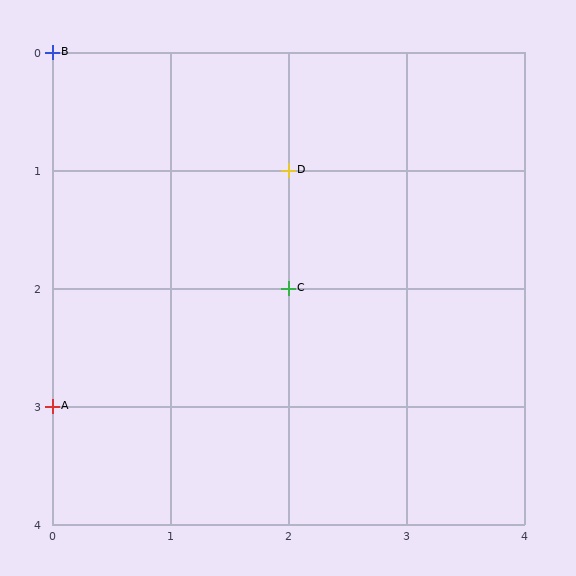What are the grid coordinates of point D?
Point D is at grid coordinates (2, 1).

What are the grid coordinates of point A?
Point A is at grid coordinates (0, 3).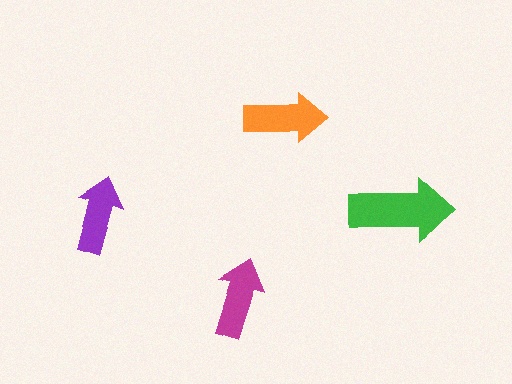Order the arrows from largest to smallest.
the green one, the orange one, the magenta one, the purple one.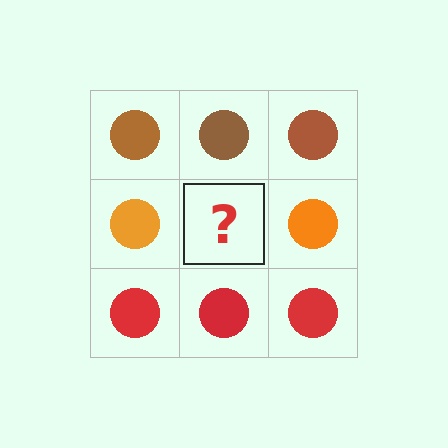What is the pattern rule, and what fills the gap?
The rule is that each row has a consistent color. The gap should be filled with an orange circle.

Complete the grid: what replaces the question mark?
The question mark should be replaced with an orange circle.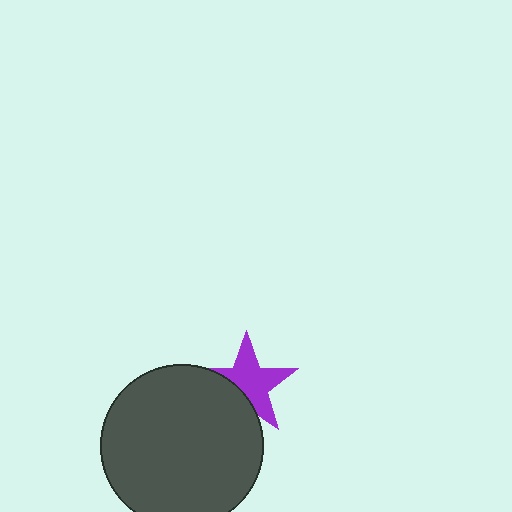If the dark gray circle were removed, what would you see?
You would see the complete purple star.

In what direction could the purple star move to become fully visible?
The purple star could move toward the upper-right. That would shift it out from behind the dark gray circle entirely.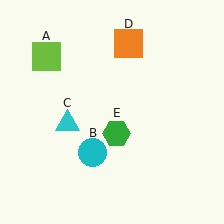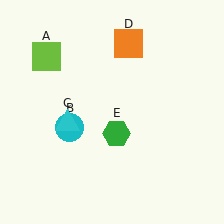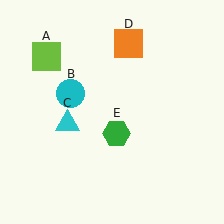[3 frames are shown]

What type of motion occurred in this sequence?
The cyan circle (object B) rotated clockwise around the center of the scene.